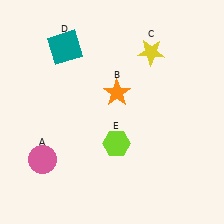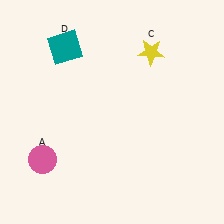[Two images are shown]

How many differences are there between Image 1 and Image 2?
There are 2 differences between the two images.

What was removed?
The orange star (B), the lime hexagon (E) were removed in Image 2.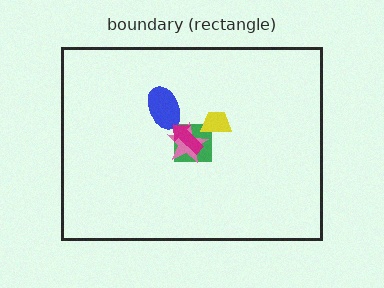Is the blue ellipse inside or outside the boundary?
Inside.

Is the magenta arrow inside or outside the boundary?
Inside.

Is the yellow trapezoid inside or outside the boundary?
Inside.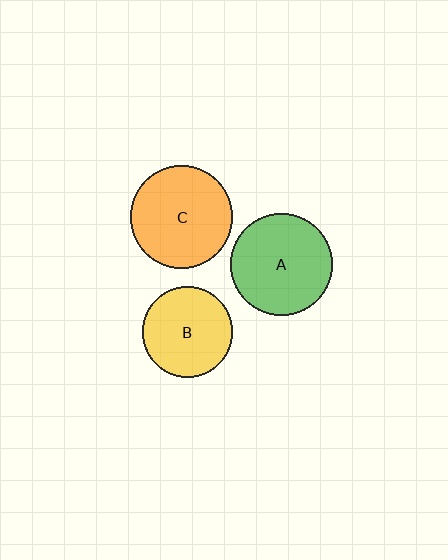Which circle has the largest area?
Circle C (orange).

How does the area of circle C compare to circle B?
Approximately 1.3 times.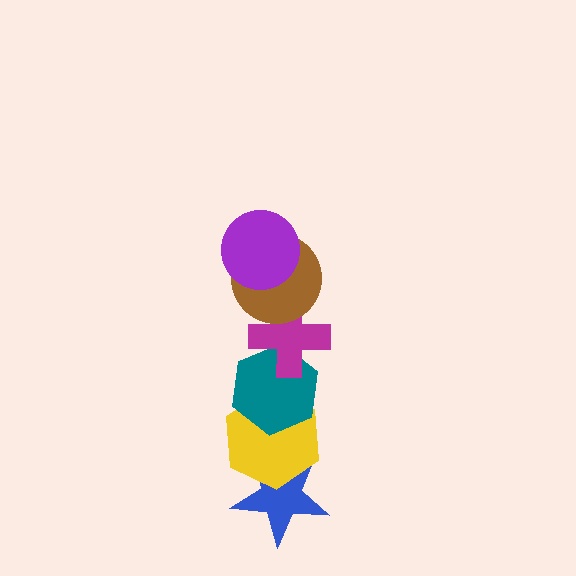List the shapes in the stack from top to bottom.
From top to bottom: the purple circle, the brown circle, the magenta cross, the teal hexagon, the yellow hexagon, the blue star.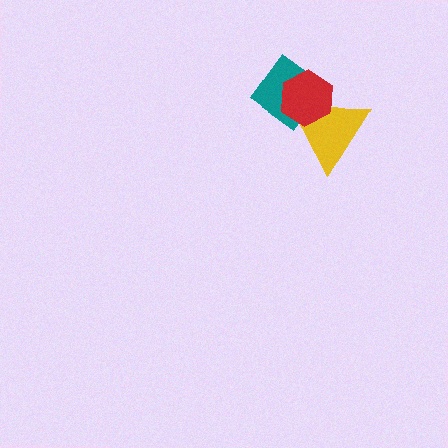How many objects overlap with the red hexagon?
2 objects overlap with the red hexagon.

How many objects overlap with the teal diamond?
2 objects overlap with the teal diamond.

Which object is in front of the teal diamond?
The red hexagon is in front of the teal diamond.